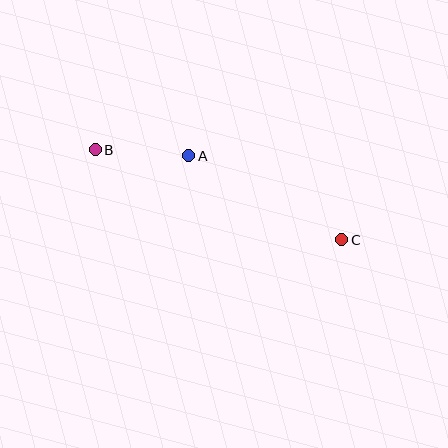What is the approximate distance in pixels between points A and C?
The distance between A and C is approximately 174 pixels.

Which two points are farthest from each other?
Points B and C are farthest from each other.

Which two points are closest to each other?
Points A and B are closest to each other.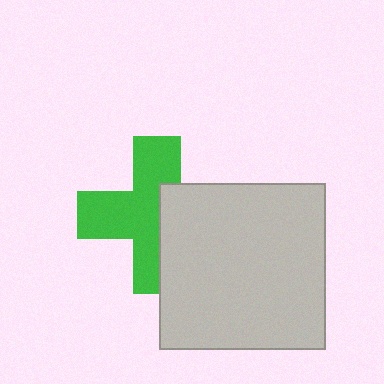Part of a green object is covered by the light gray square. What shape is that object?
It is a cross.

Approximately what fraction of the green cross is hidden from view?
Roughly 39% of the green cross is hidden behind the light gray square.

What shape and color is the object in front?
The object in front is a light gray square.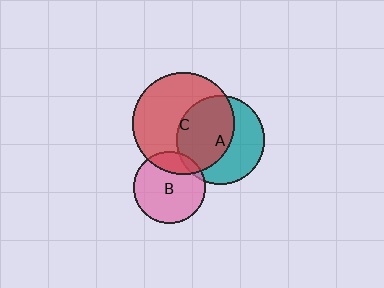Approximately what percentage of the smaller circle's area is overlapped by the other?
Approximately 55%.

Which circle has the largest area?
Circle C (red).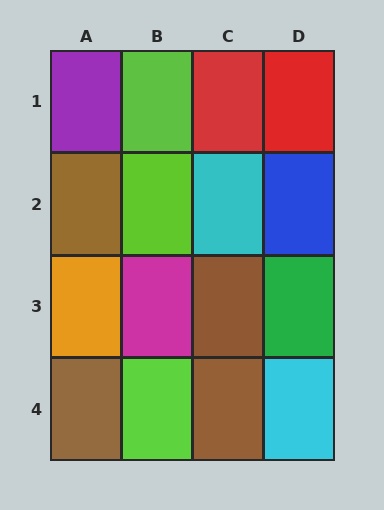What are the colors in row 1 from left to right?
Purple, lime, red, red.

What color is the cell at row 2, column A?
Brown.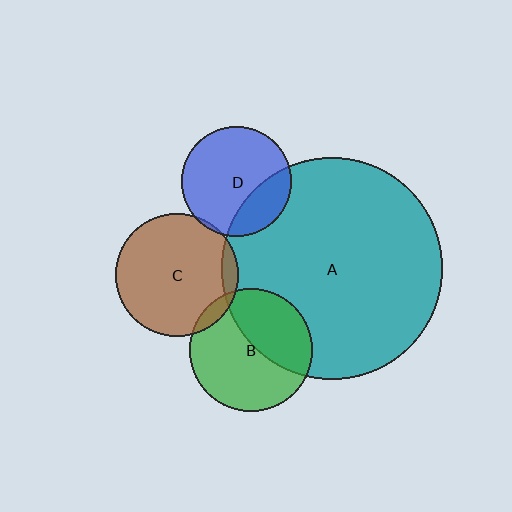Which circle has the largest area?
Circle A (teal).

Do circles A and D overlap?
Yes.